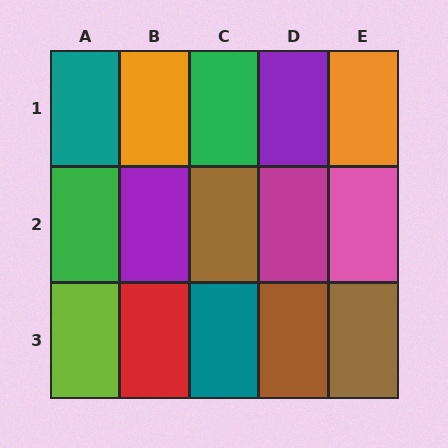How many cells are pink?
1 cell is pink.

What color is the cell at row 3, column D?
Brown.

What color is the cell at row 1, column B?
Orange.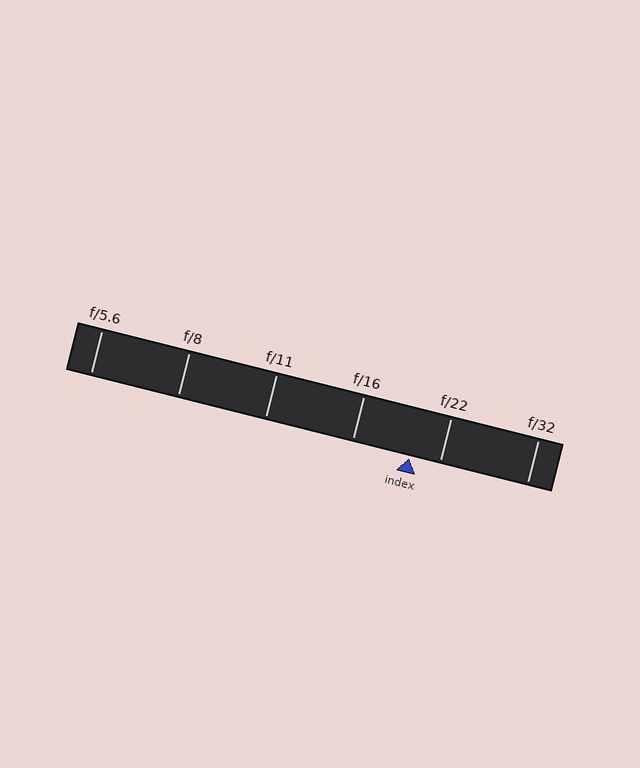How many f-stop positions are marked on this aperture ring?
There are 6 f-stop positions marked.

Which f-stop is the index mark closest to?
The index mark is closest to f/22.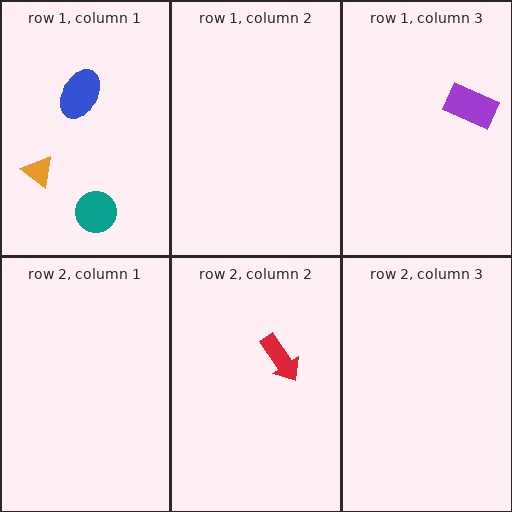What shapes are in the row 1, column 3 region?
The purple rectangle.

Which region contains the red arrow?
The row 2, column 2 region.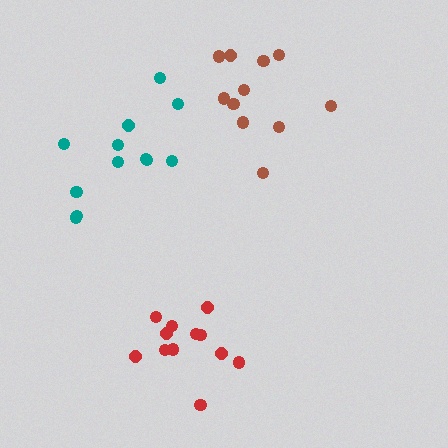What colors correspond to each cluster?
The clusters are colored: brown, red, teal.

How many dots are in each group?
Group 1: 11 dots, Group 2: 12 dots, Group 3: 12 dots (35 total).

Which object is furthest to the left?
The teal cluster is leftmost.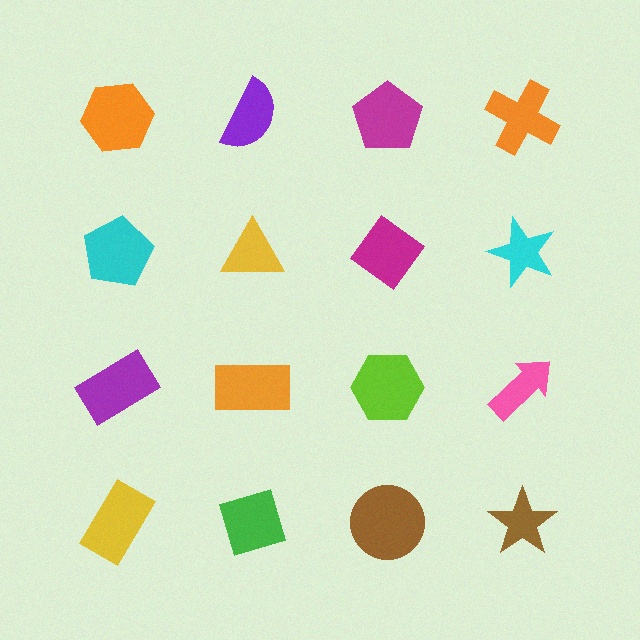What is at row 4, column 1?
A yellow rectangle.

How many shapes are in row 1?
4 shapes.